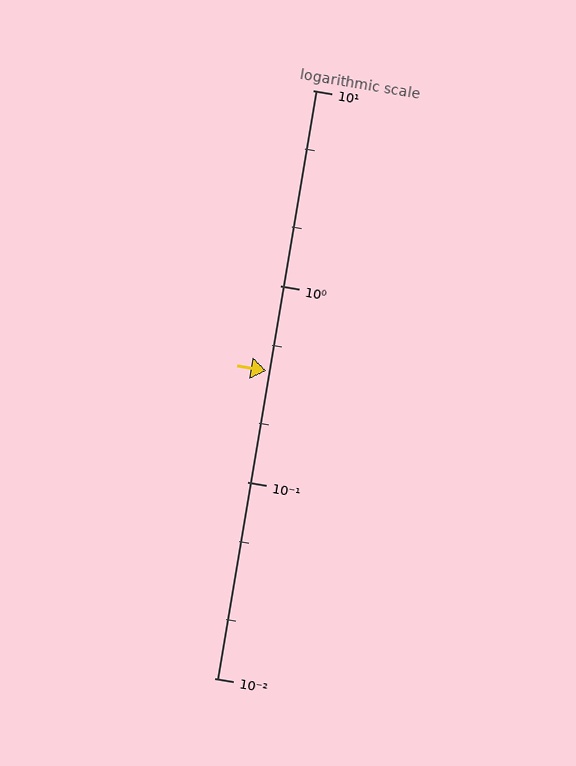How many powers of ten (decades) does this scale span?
The scale spans 3 decades, from 0.01 to 10.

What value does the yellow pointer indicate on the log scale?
The pointer indicates approximately 0.37.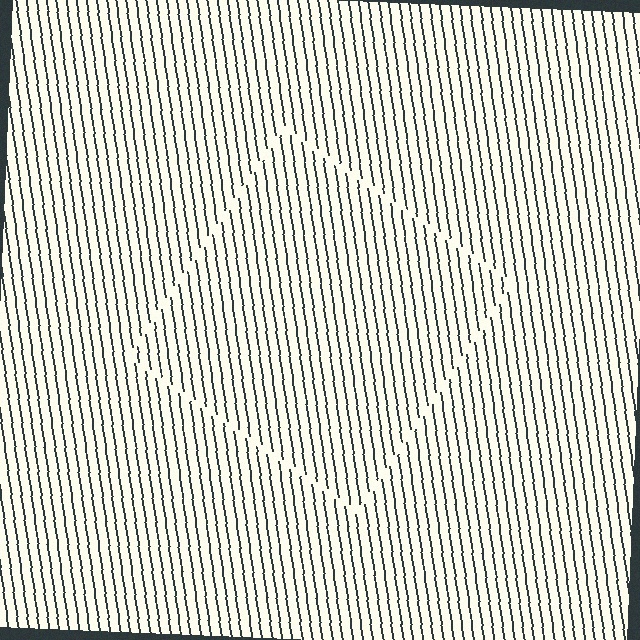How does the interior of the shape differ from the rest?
The interior of the shape contains the same grating, shifted by half a period — the contour is defined by the phase discontinuity where line-ends from the inner and outer gratings abut.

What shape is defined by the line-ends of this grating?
An illusory square. The interior of the shape contains the same grating, shifted by half a period — the contour is defined by the phase discontinuity where line-ends from the inner and outer gratings abut.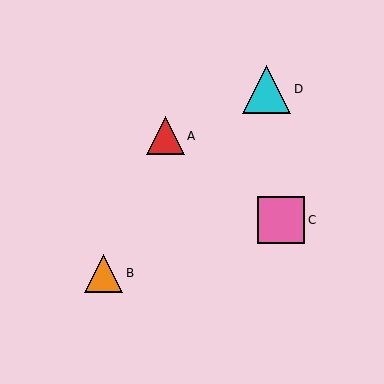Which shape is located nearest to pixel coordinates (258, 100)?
The cyan triangle (labeled D) at (267, 89) is nearest to that location.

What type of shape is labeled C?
Shape C is a pink square.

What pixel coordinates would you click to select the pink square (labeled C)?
Click at (281, 220) to select the pink square C.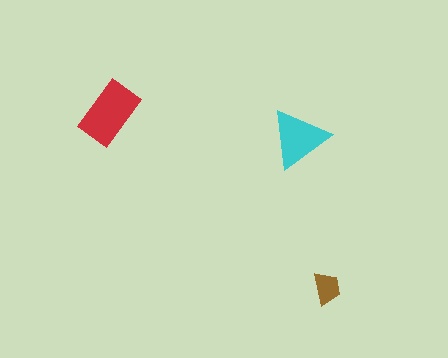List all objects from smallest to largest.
The brown trapezoid, the cyan triangle, the red rectangle.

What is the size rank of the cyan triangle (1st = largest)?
2nd.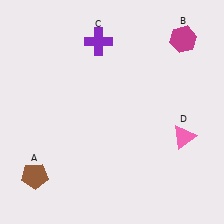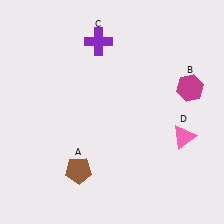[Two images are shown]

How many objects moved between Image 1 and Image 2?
2 objects moved between the two images.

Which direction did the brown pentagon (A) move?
The brown pentagon (A) moved right.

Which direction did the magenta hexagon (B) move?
The magenta hexagon (B) moved down.